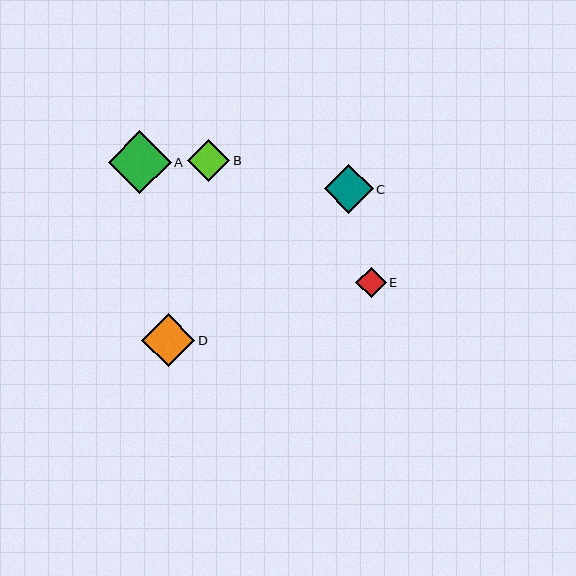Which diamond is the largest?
Diamond A is the largest with a size of approximately 63 pixels.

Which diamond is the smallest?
Diamond E is the smallest with a size of approximately 31 pixels.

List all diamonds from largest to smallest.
From largest to smallest: A, D, C, B, E.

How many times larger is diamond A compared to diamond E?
Diamond A is approximately 2.1 times the size of diamond E.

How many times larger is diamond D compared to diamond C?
Diamond D is approximately 1.1 times the size of diamond C.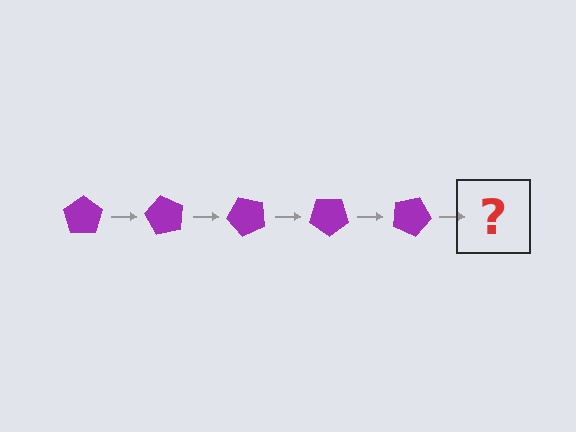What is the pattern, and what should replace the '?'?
The pattern is that the pentagon rotates 60 degrees each step. The '?' should be a purple pentagon rotated 300 degrees.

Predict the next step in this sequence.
The next step is a purple pentagon rotated 300 degrees.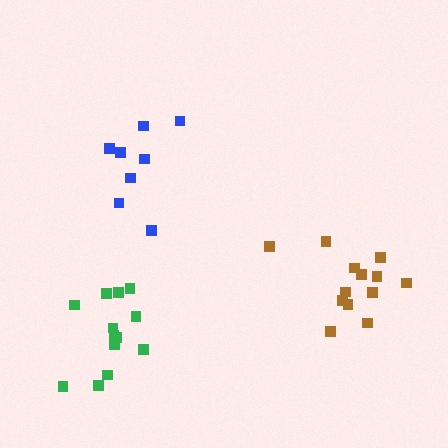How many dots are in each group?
Group 1: 13 dots, Group 2: 8 dots, Group 3: 13 dots (34 total).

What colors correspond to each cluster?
The clusters are colored: green, blue, brown.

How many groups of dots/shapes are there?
There are 3 groups.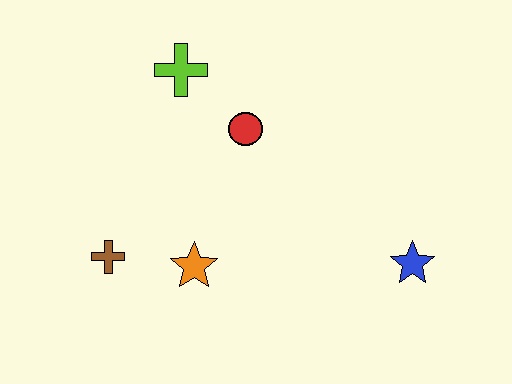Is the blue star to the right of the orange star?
Yes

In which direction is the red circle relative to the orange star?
The red circle is above the orange star.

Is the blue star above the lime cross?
No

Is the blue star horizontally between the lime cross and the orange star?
No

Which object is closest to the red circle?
The lime cross is closest to the red circle.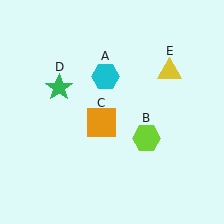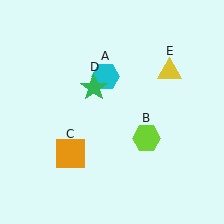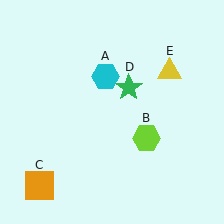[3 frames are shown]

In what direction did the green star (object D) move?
The green star (object D) moved right.